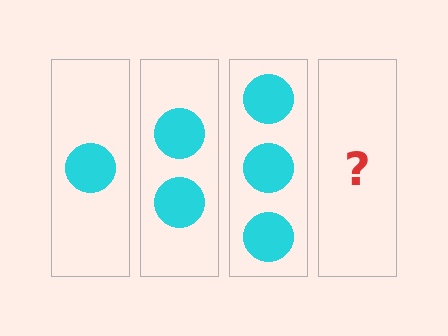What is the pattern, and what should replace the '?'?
The pattern is that each step adds one more circle. The '?' should be 4 circles.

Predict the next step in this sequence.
The next step is 4 circles.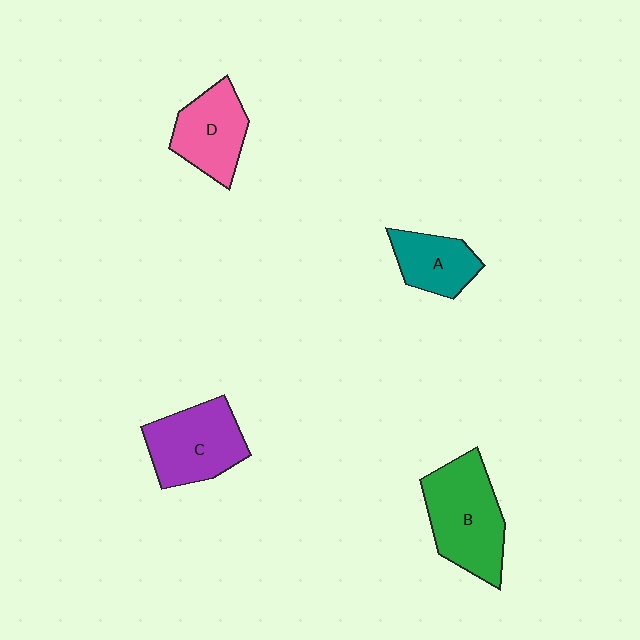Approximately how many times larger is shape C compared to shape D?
Approximately 1.2 times.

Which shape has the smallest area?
Shape A (teal).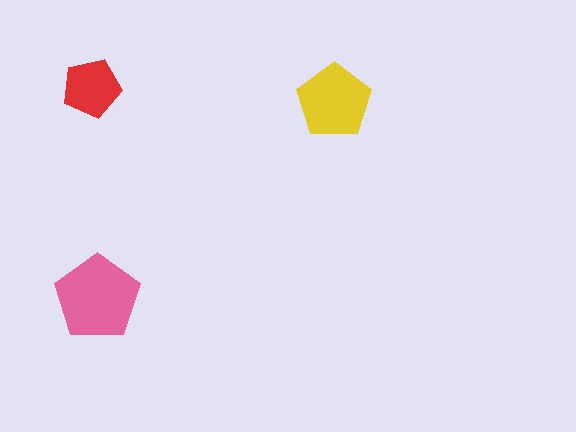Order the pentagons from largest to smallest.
the pink one, the yellow one, the red one.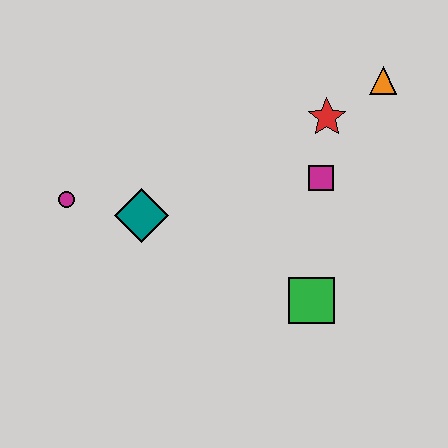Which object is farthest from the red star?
The magenta circle is farthest from the red star.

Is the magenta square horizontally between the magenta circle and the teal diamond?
No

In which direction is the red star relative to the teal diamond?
The red star is to the right of the teal diamond.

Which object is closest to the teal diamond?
The magenta circle is closest to the teal diamond.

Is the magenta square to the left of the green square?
No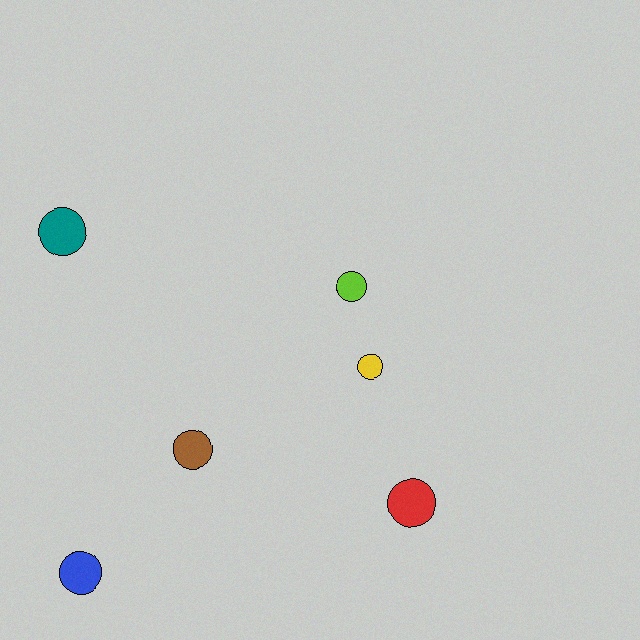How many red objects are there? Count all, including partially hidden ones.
There is 1 red object.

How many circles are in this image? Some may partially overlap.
There are 6 circles.